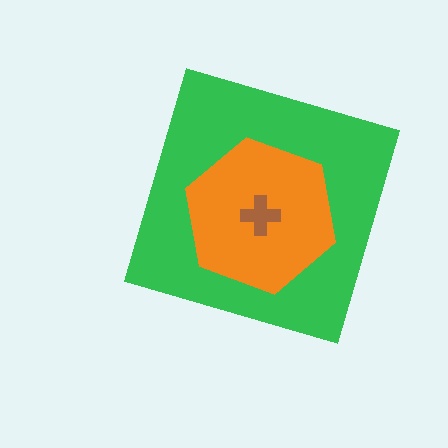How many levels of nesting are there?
3.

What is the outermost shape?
The green diamond.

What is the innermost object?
The brown cross.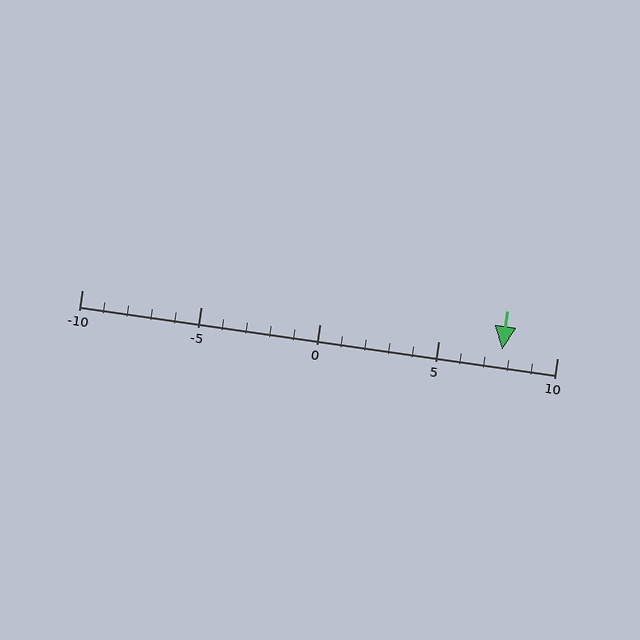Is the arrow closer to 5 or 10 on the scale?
The arrow is closer to 10.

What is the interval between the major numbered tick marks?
The major tick marks are spaced 5 units apart.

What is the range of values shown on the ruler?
The ruler shows values from -10 to 10.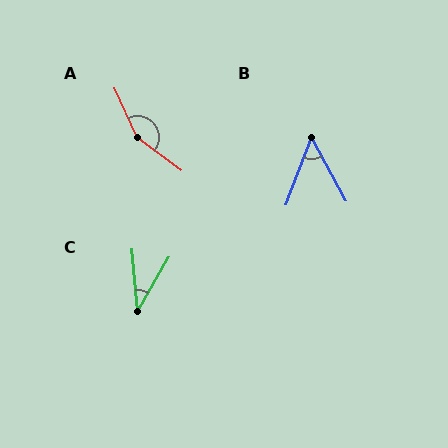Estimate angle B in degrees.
Approximately 49 degrees.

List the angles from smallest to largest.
C (35°), B (49°), A (152°).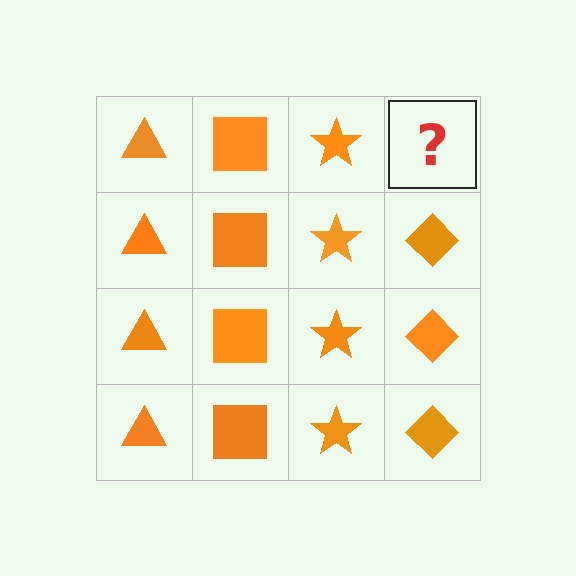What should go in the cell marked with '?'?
The missing cell should contain an orange diamond.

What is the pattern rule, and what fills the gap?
The rule is that each column has a consistent shape. The gap should be filled with an orange diamond.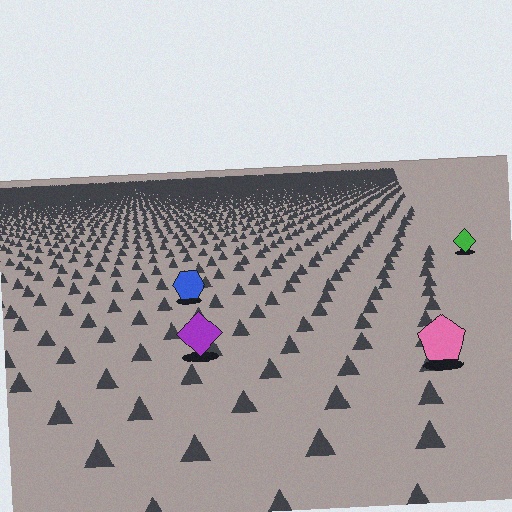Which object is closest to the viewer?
The pink pentagon is closest. The texture marks near it are larger and more spread out.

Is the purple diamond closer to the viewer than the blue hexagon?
Yes. The purple diamond is closer — you can tell from the texture gradient: the ground texture is coarser near it.